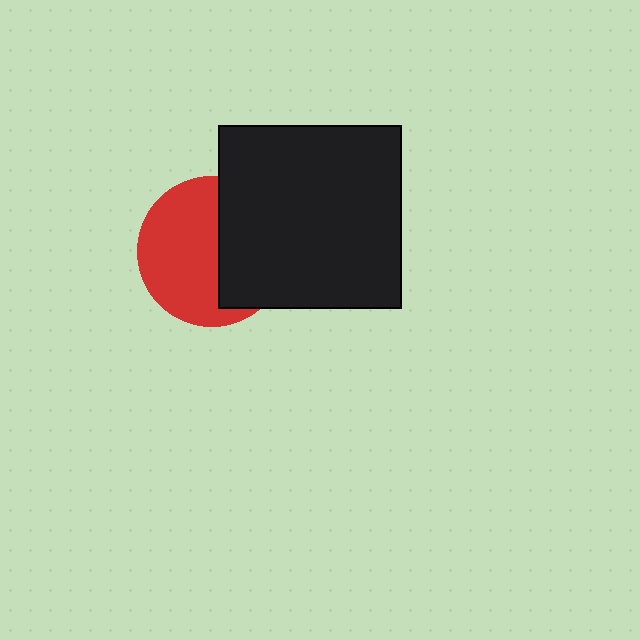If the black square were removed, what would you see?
You would see the complete red circle.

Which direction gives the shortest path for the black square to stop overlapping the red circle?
Moving right gives the shortest separation.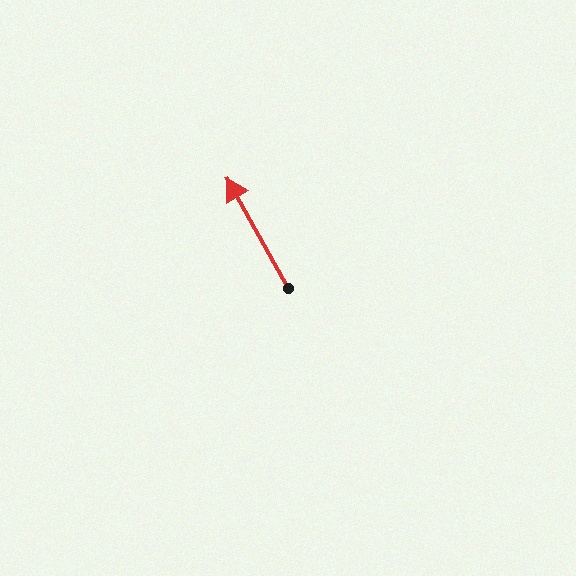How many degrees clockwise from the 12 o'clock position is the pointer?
Approximately 331 degrees.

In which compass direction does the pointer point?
Northwest.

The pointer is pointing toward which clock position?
Roughly 11 o'clock.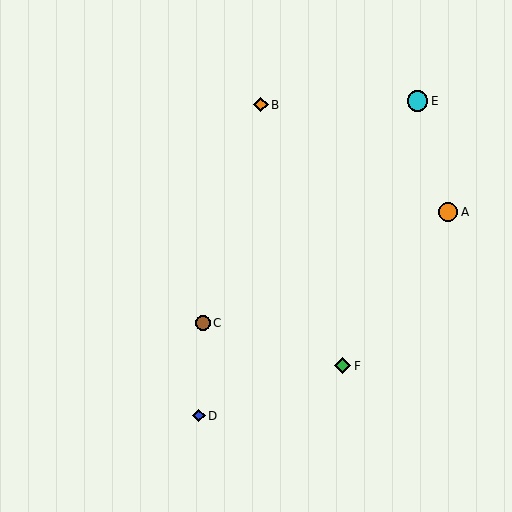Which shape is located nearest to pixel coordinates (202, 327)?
The brown circle (labeled C) at (203, 323) is nearest to that location.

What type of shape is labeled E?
Shape E is a cyan circle.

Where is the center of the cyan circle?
The center of the cyan circle is at (418, 101).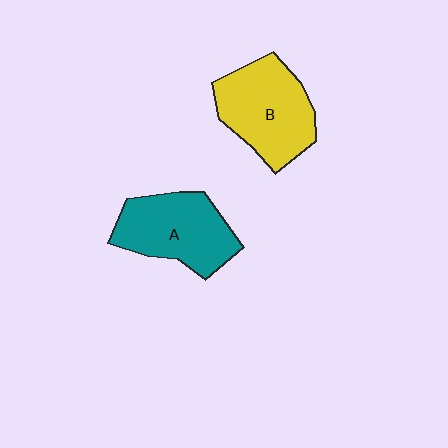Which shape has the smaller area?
Shape A (teal).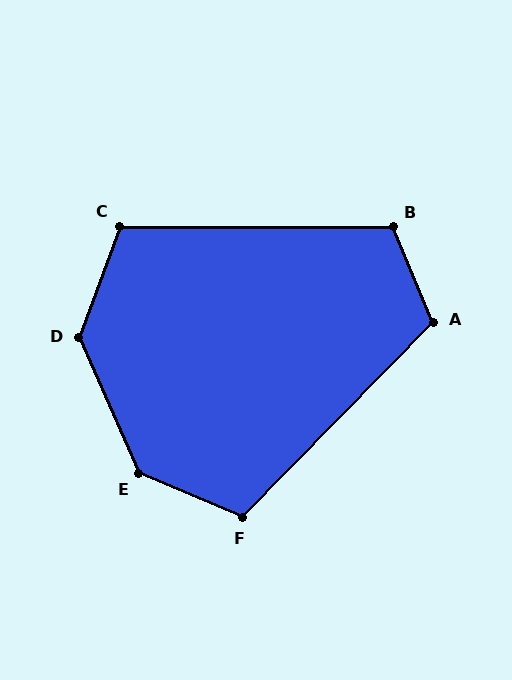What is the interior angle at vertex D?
Approximately 136 degrees (obtuse).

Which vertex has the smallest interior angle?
C, at approximately 110 degrees.